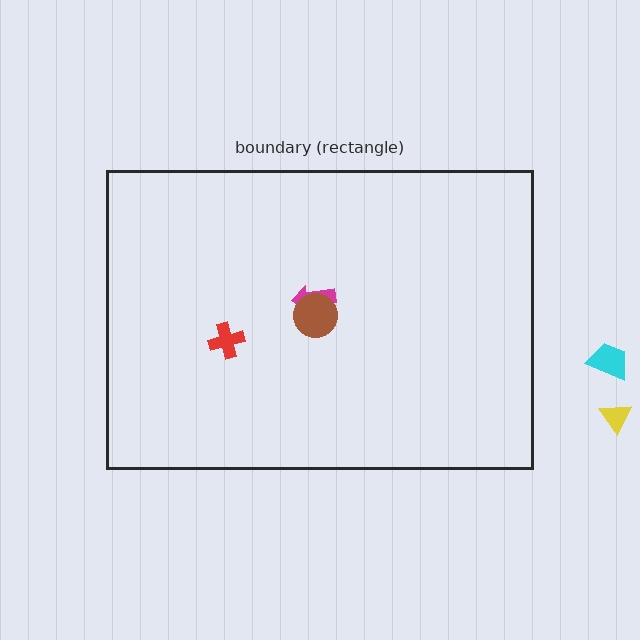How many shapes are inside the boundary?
3 inside, 2 outside.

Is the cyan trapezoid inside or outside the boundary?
Outside.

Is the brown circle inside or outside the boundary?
Inside.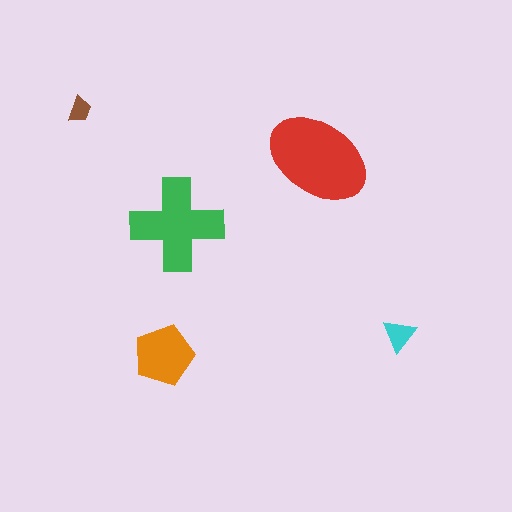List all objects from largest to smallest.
The red ellipse, the green cross, the orange pentagon, the cyan triangle, the brown trapezoid.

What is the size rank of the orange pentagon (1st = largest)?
3rd.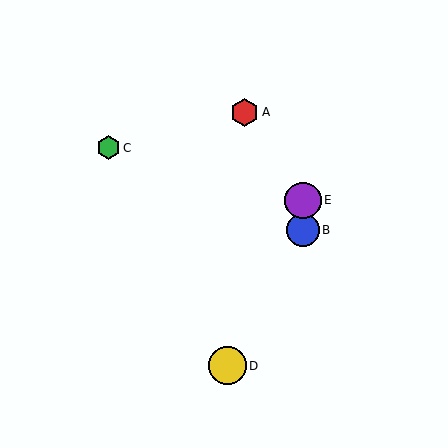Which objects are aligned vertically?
Objects B, E are aligned vertically.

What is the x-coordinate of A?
Object A is at x≈244.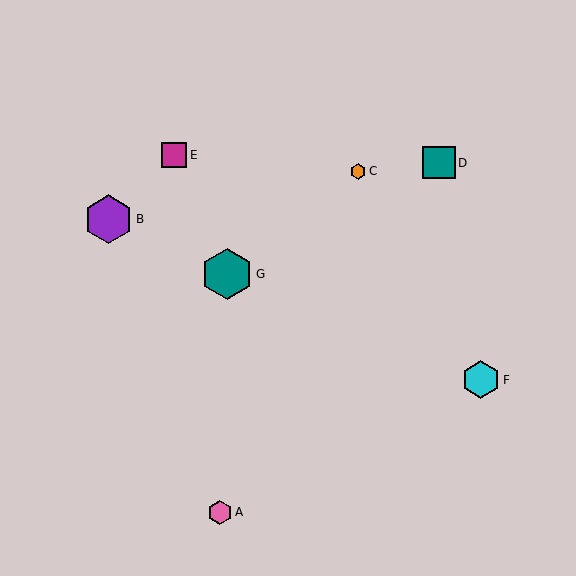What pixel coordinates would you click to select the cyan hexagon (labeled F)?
Click at (481, 380) to select the cyan hexagon F.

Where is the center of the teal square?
The center of the teal square is at (439, 163).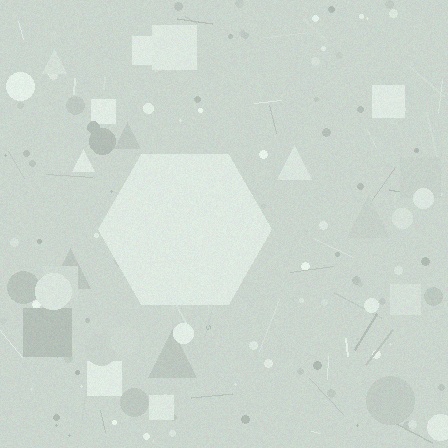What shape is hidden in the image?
A hexagon is hidden in the image.